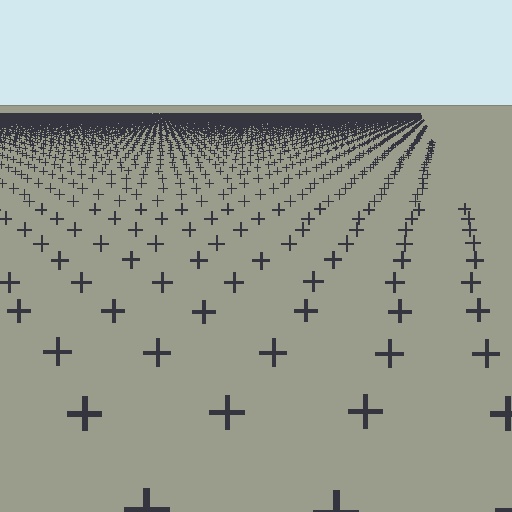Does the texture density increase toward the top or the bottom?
Density increases toward the top.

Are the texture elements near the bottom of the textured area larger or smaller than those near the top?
Larger. Near the bottom, elements are closer to the viewer and appear at a bigger on-screen size.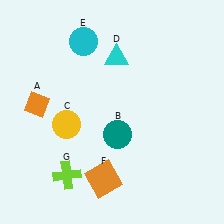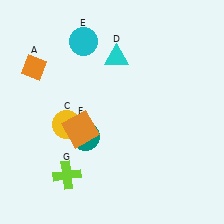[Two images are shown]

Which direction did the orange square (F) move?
The orange square (F) moved up.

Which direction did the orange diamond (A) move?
The orange diamond (A) moved up.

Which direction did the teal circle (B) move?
The teal circle (B) moved left.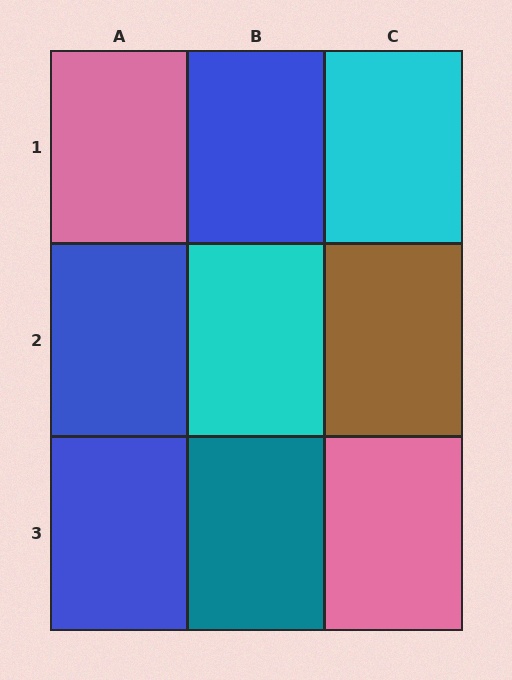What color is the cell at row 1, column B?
Blue.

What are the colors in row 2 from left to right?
Blue, cyan, brown.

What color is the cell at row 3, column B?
Teal.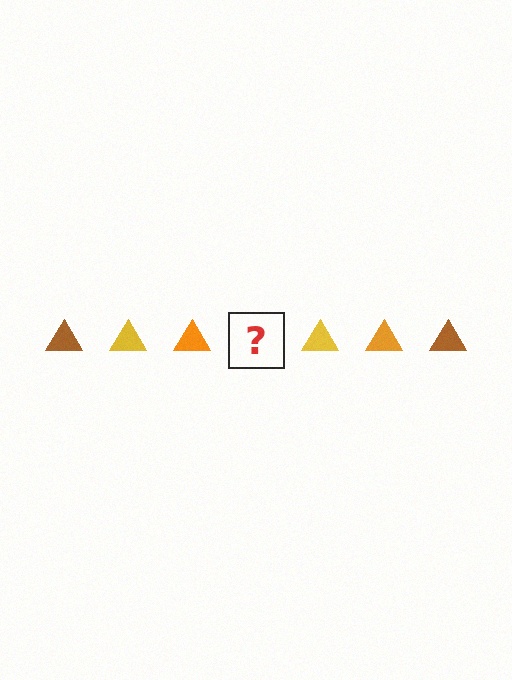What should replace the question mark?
The question mark should be replaced with a brown triangle.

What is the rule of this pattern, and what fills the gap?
The rule is that the pattern cycles through brown, yellow, orange triangles. The gap should be filled with a brown triangle.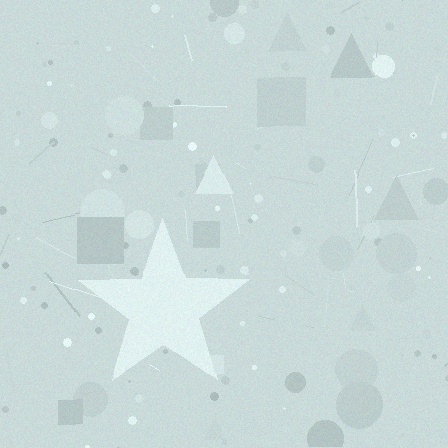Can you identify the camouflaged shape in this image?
The camouflaged shape is a star.